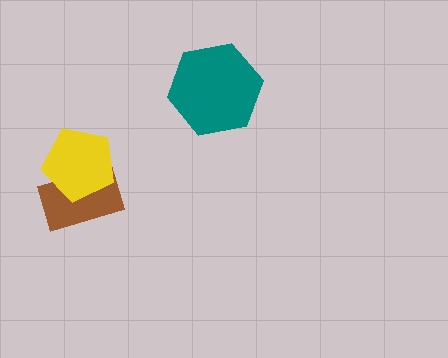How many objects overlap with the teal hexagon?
0 objects overlap with the teal hexagon.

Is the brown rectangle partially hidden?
Yes, it is partially covered by another shape.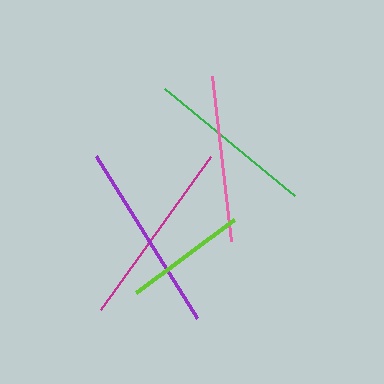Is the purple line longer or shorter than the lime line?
The purple line is longer than the lime line.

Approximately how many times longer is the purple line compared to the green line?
The purple line is approximately 1.1 times the length of the green line.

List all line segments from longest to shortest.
From longest to shortest: purple, magenta, green, pink, lime.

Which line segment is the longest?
The purple line is the longest at approximately 192 pixels.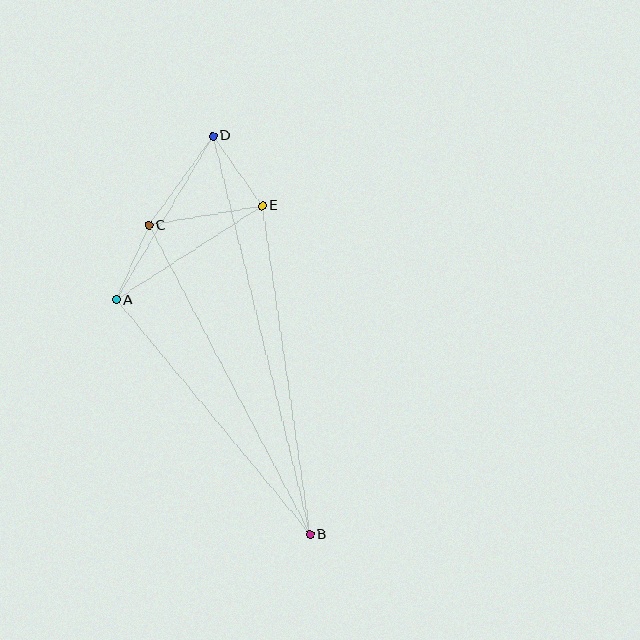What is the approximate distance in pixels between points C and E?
The distance between C and E is approximately 115 pixels.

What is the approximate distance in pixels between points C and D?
The distance between C and D is approximately 110 pixels.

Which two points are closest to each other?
Points A and C are closest to each other.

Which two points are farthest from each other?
Points B and D are farthest from each other.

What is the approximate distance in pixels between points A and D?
The distance between A and D is approximately 190 pixels.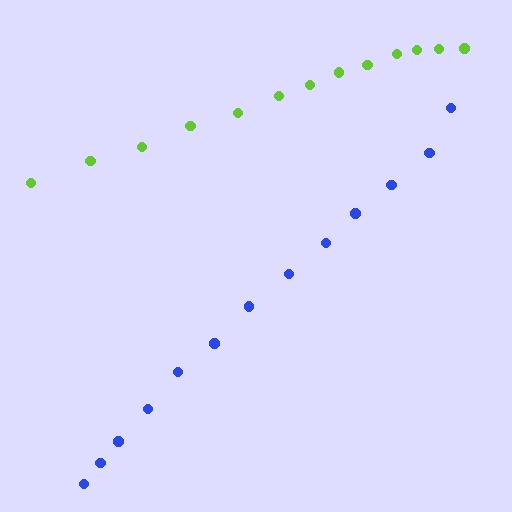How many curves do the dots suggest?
There are 2 distinct paths.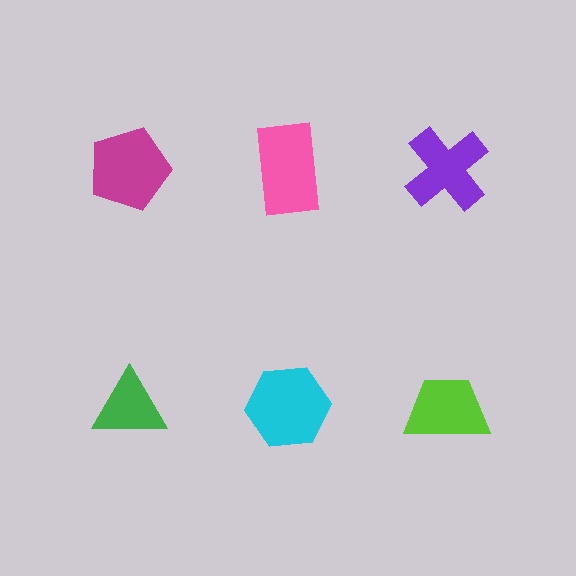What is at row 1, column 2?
A pink rectangle.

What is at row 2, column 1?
A green triangle.